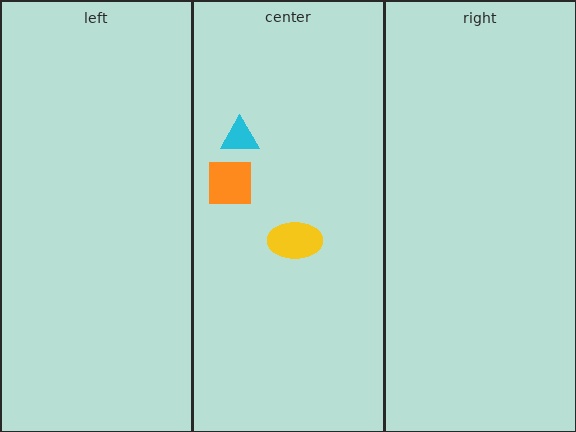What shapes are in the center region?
The cyan triangle, the orange square, the yellow ellipse.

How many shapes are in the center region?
3.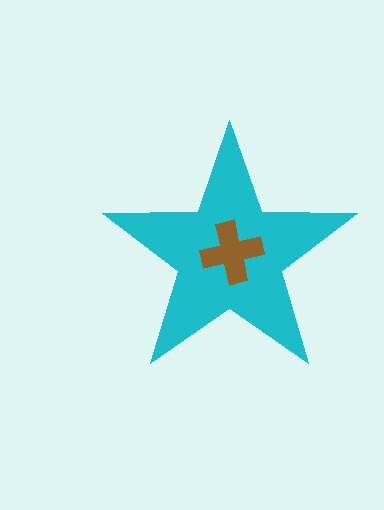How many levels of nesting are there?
2.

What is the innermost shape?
The brown cross.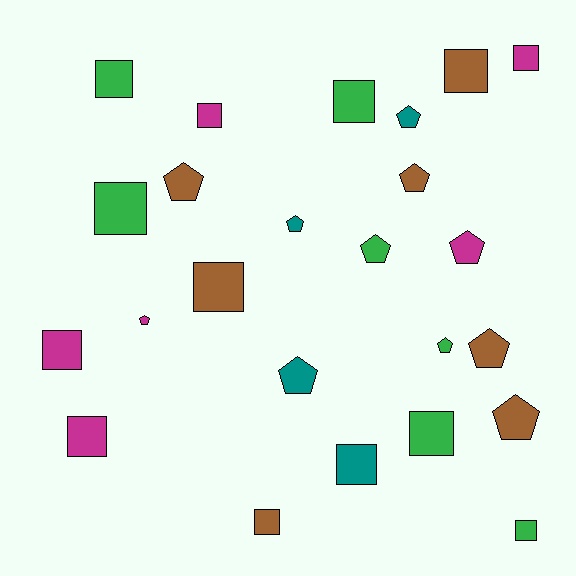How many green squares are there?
There are 5 green squares.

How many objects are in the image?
There are 24 objects.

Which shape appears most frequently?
Square, with 13 objects.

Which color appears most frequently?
Green, with 7 objects.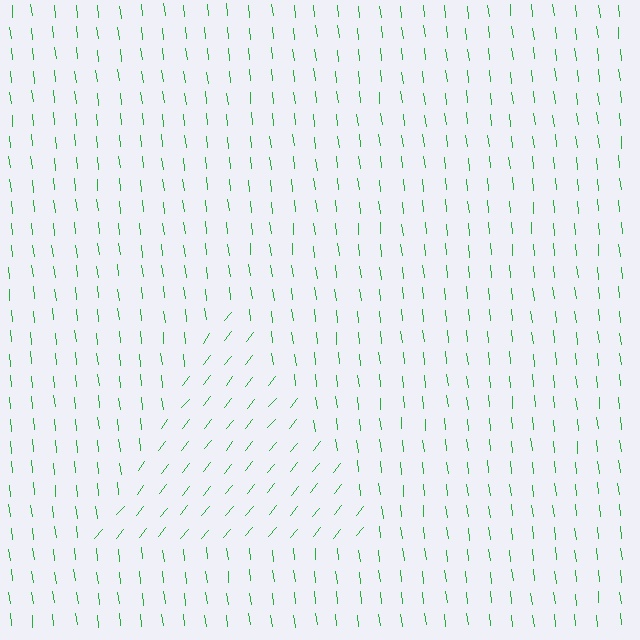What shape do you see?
I see a triangle.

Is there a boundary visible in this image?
Yes, there is a texture boundary formed by a change in line orientation.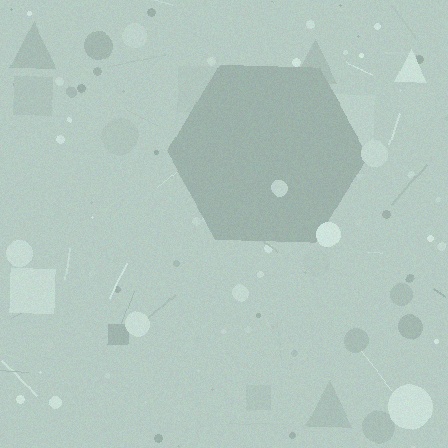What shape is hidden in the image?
A hexagon is hidden in the image.